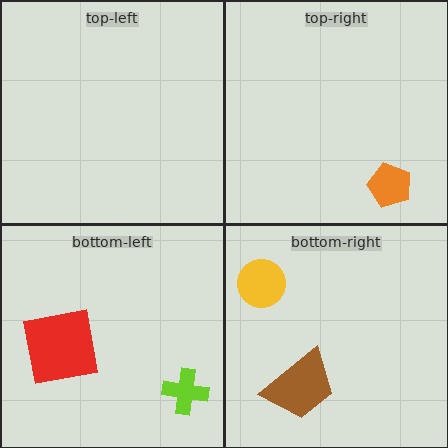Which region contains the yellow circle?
The bottom-right region.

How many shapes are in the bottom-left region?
2.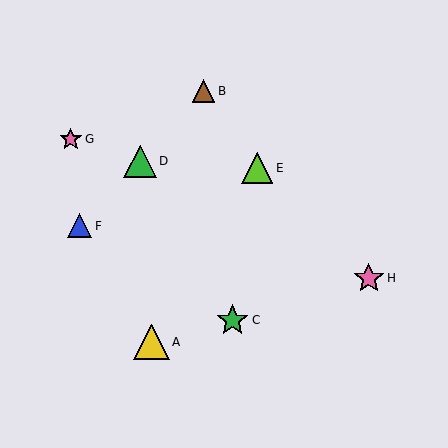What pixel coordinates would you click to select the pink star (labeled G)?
Click at (71, 139) to select the pink star G.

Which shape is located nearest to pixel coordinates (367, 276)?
The pink star (labeled H) at (369, 278) is nearest to that location.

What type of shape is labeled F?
Shape F is a blue triangle.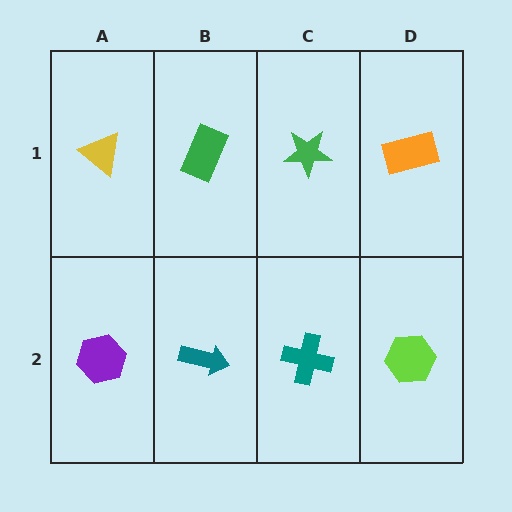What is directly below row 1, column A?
A purple hexagon.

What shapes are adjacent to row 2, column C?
A green star (row 1, column C), a teal arrow (row 2, column B), a lime hexagon (row 2, column D).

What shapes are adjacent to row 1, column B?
A teal arrow (row 2, column B), a yellow triangle (row 1, column A), a green star (row 1, column C).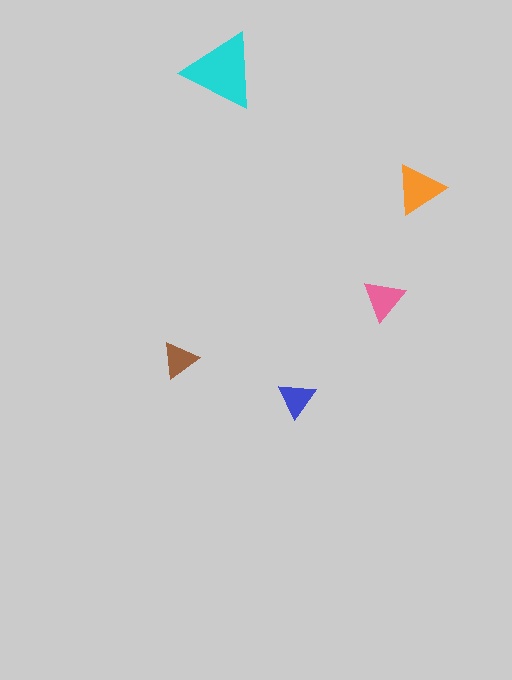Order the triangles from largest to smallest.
the cyan one, the orange one, the pink one, the blue one, the brown one.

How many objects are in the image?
There are 5 objects in the image.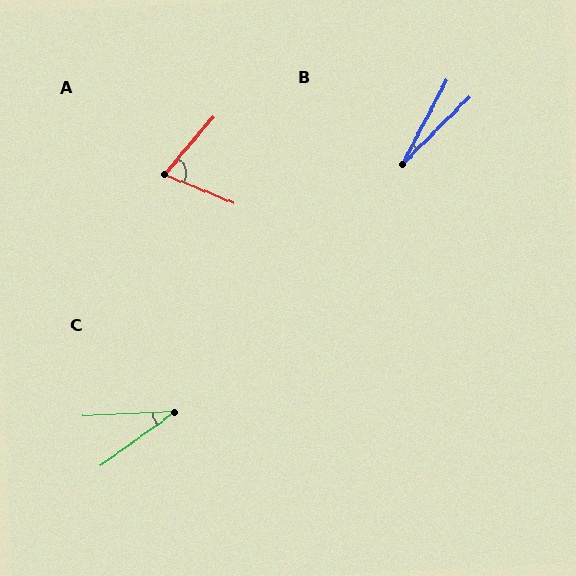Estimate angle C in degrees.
Approximately 34 degrees.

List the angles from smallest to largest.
B (17°), C (34°), A (72°).